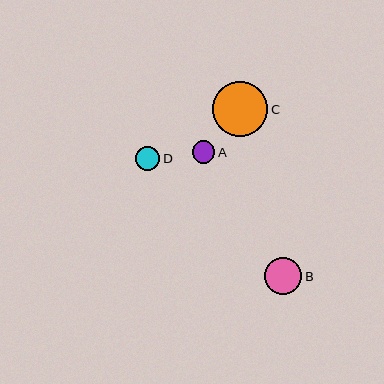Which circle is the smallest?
Circle A is the smallest with a size of approximately 23 pixels.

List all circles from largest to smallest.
From largest to smallest: C, B, D, A.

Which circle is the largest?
Circle C is the largest with a size of approximately 55 pixels.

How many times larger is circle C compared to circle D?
Circle C is approximately 2.3 times the size of circle D.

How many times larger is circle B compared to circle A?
Circle B is approximately 1.6 times the size of circle A.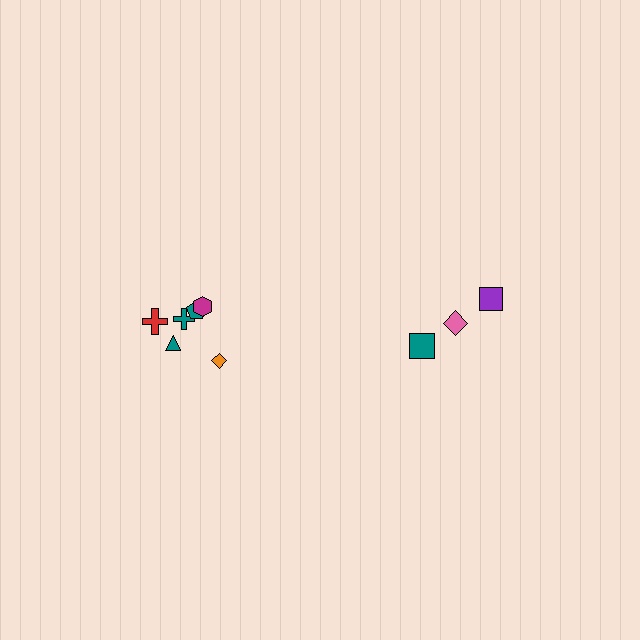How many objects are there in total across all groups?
There are 9 objects.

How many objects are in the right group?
There are 3 objects.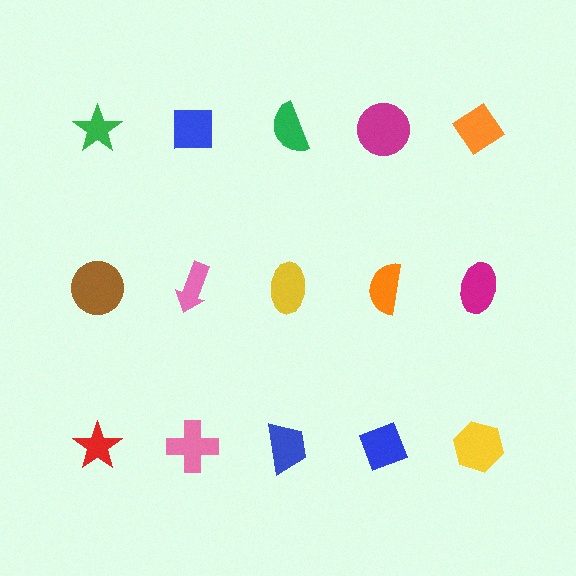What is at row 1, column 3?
A green semicircle.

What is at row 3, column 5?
A yellow hexagon.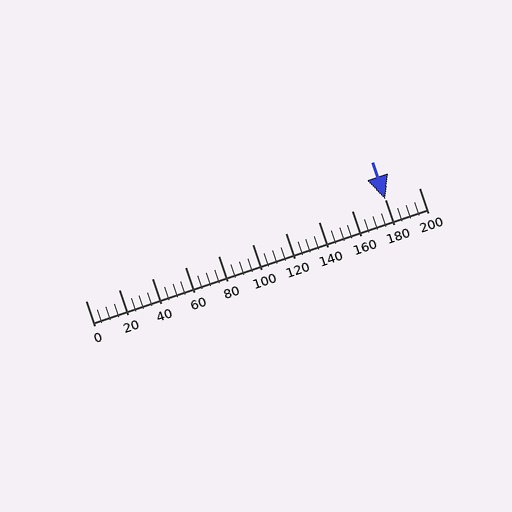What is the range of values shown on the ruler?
The ruler shows values from 0 to 200.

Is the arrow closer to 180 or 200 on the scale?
The arrow is closer to 180.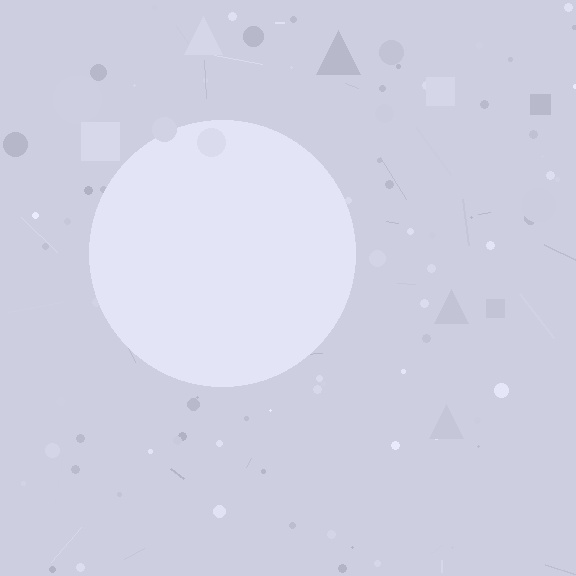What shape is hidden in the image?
A circle is hidden in the image.